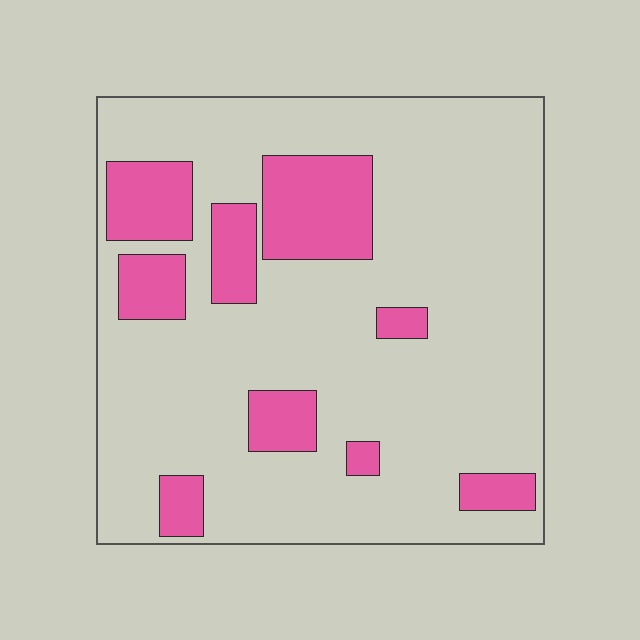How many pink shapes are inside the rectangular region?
9.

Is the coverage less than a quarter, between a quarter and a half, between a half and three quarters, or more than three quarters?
Less than a quarter.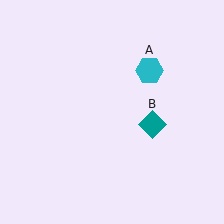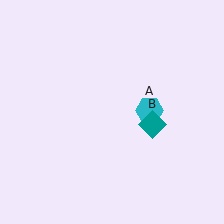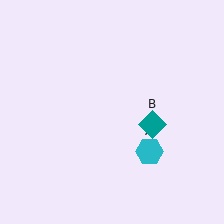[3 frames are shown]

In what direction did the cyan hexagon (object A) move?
The cyan hexagon (object A) moved down.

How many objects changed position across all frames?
1 object changed position: cyan hexagon (object A).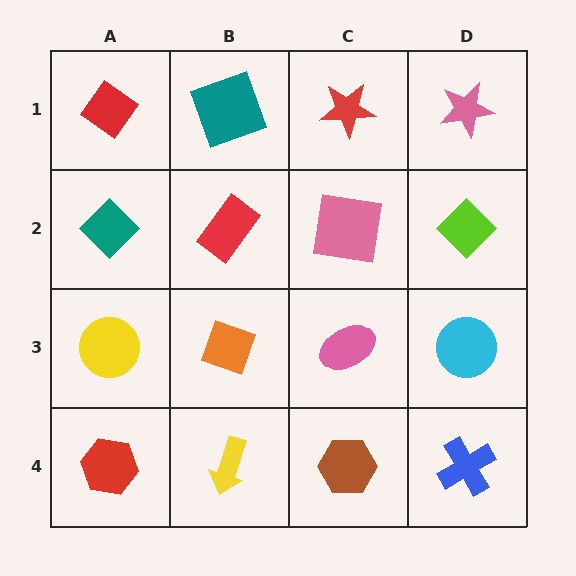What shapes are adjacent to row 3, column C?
A pink square (row 2, column C), a brown hexagon (row 4, column C), an orange diamond (row 3, column B), a cyan circle (row 3, column D).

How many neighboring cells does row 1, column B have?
3.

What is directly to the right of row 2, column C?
A lime diamond.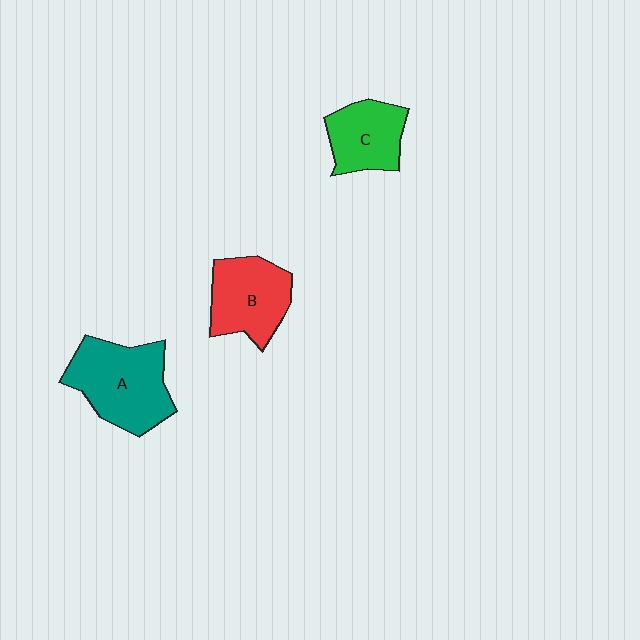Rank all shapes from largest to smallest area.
From largest to smallest: A (teal), B (red), C (green).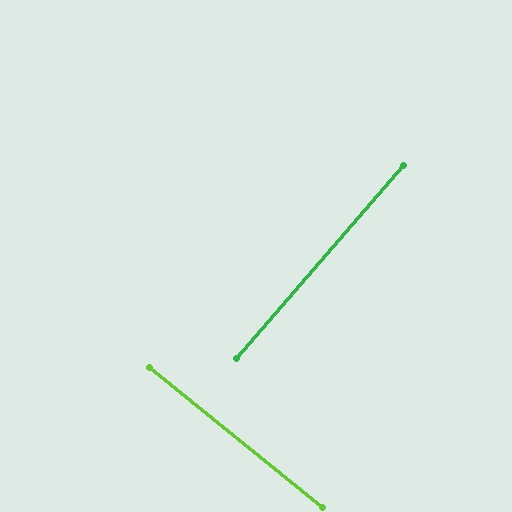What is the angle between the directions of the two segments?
Approximately 88 degrees.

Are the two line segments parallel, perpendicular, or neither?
Perpendicular — they meet at approximately 88°.